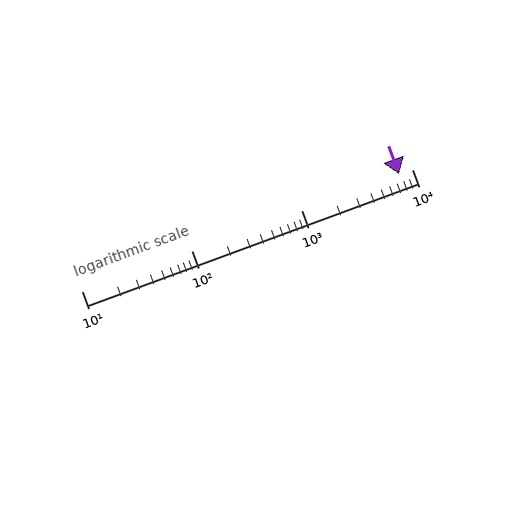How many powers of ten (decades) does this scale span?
The scale spans 3 decades, from 10 to 10000.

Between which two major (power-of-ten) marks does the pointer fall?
The pointer is between 1000 and 10000.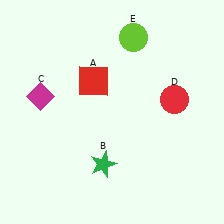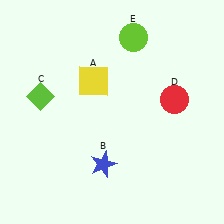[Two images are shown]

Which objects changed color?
A changed from red to yellow. B changed from green to blue. C changed from magenta to lime.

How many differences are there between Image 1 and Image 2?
There are 3 differences between the two images.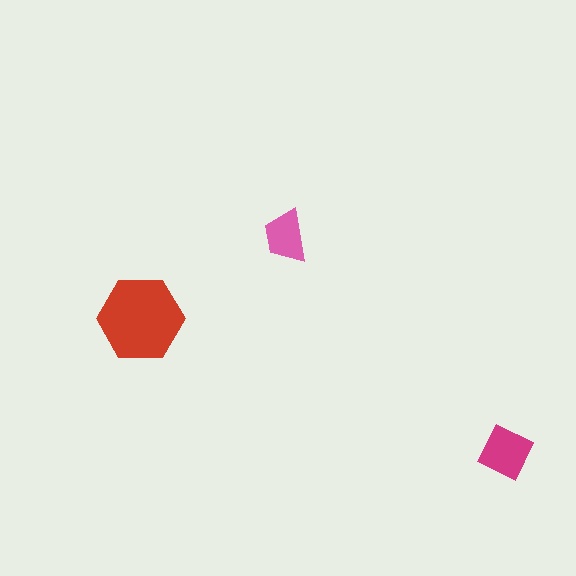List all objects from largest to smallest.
The red hexagon, the magenta square, the pink trapezoid.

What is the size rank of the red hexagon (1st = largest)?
1st.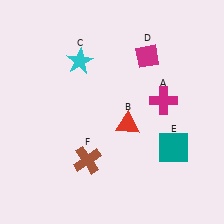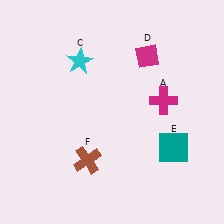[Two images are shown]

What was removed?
The red triangle (B) was removed in Image 2.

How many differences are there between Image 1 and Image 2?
There is 1 difference between the two images.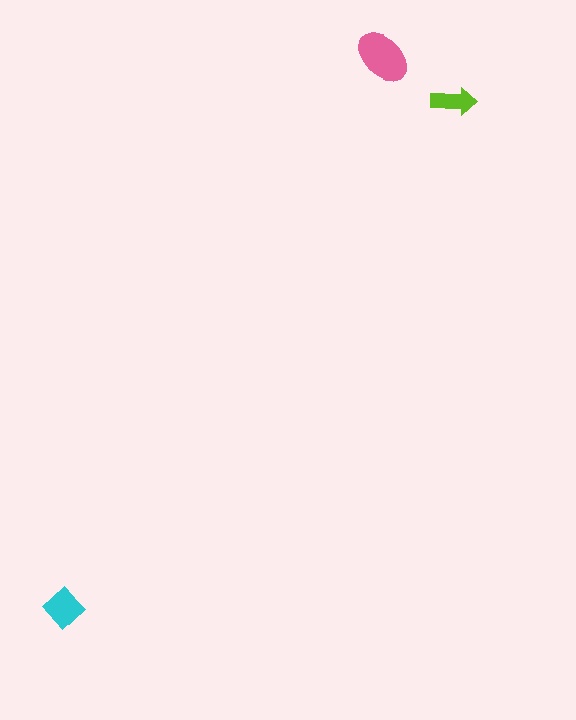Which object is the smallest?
The lime arrow.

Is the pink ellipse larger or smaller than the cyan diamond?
Larger.